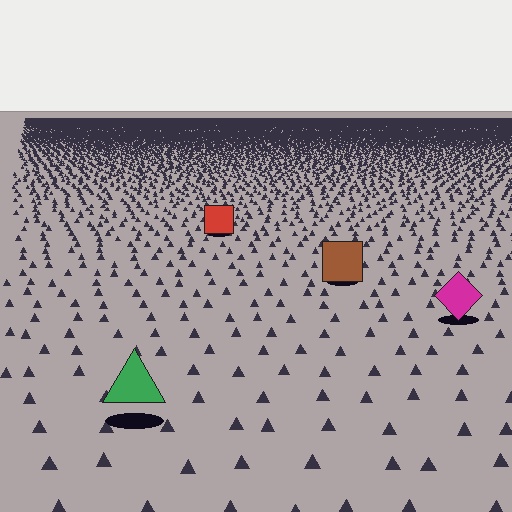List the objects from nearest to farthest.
From nearest to farthest: the green triangle, the magenta diamond, the brown square, the red square.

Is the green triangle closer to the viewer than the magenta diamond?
Yes. The green triangle is closer — you can tell from the texture gradient: the ground texture is coarser near it.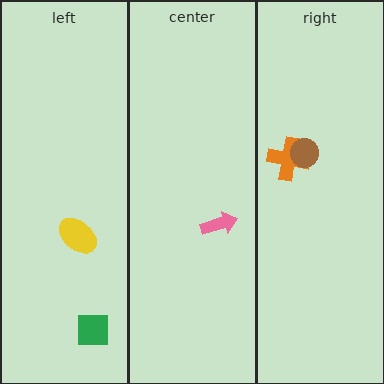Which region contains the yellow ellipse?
The left region.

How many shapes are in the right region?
2.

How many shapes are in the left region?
2.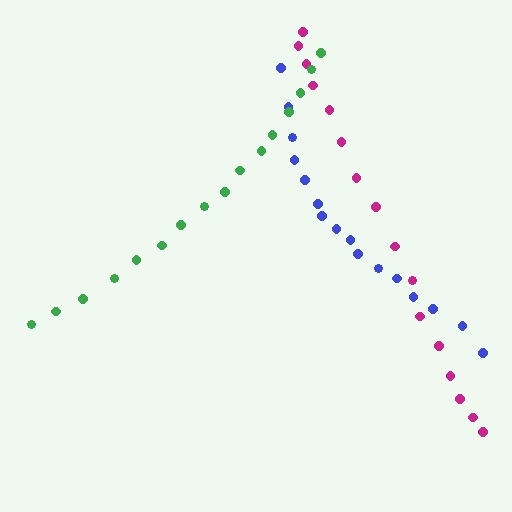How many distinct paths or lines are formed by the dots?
There are 3 distinct paths.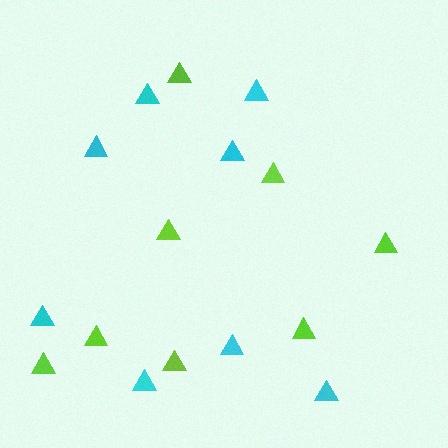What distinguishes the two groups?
There are 2 groups: one group of cyan triangles (8) and one group of lime triangles (8).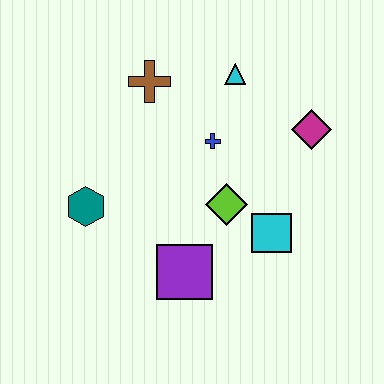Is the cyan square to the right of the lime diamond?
Yes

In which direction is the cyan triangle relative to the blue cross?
The cyan triangle is above the blue cross.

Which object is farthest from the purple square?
The cyan triangle is farthest from the purple square.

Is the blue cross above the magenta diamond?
No